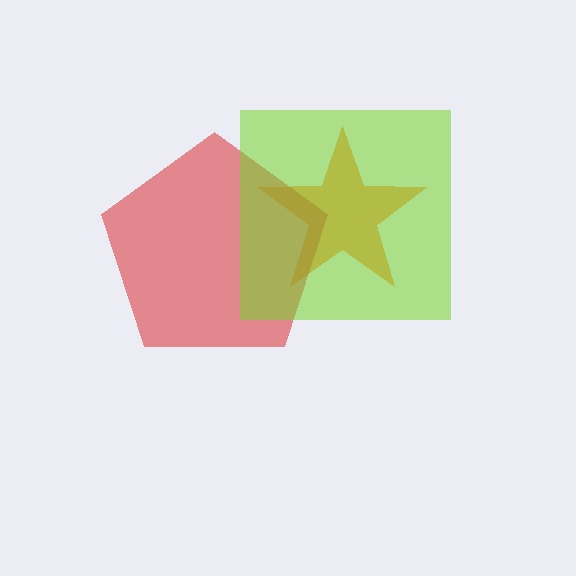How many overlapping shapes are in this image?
There are 3 overlapping shapes in the image.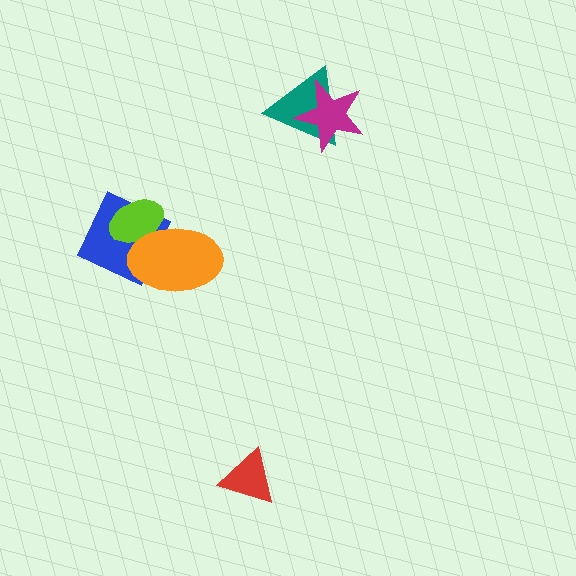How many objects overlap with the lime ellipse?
2 objects overlap with the lime ellipse.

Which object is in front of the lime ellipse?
The orange ellipse is in front of the lime ellipse.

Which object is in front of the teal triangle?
The magenta star is in front of the teal triangle.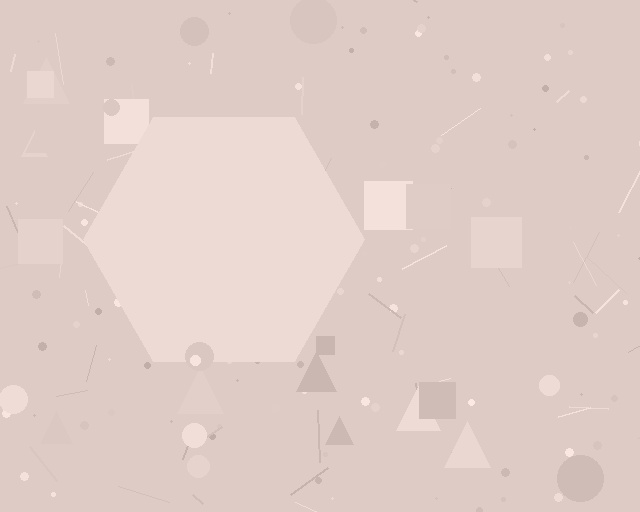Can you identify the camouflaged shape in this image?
The camouflaged shape is a hexagon.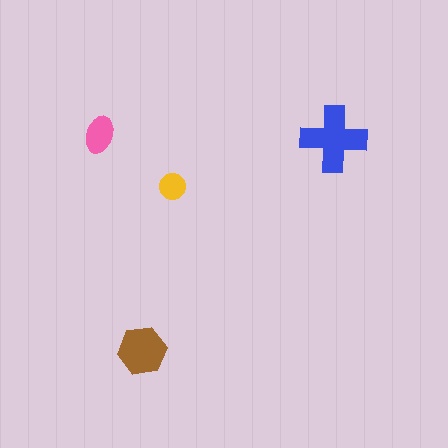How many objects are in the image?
There are 4 objects in the image.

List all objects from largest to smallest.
The blue cross, the brown hexagon, the pink ellipse, the yellow circle.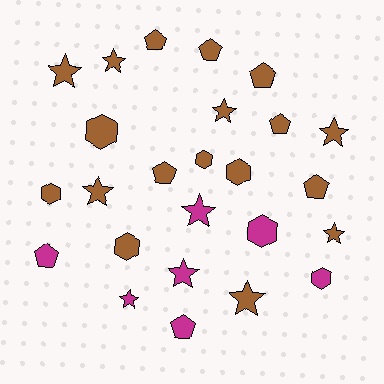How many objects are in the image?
There are 25 objects.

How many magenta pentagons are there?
There are 2 magenta pentagons.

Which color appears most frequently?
Brown, with 18 objects.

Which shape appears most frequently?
Star, with 10 objects.